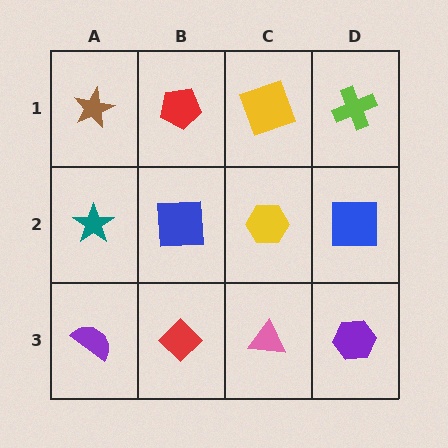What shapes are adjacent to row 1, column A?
A teal star (row 2, column A), a red pentagon (row 1, column B).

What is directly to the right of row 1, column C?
A lime cross.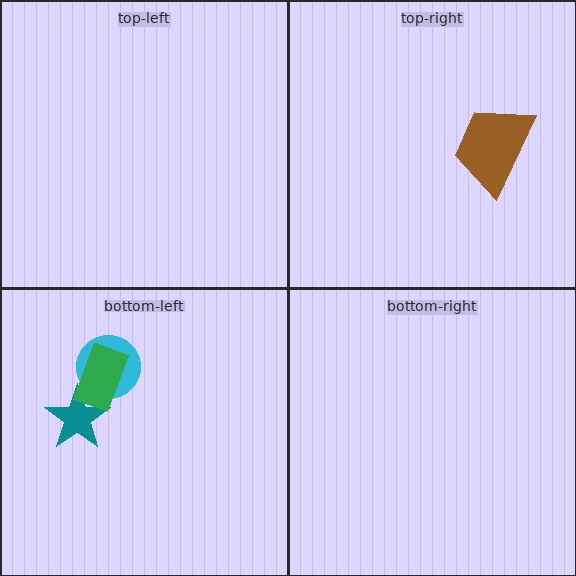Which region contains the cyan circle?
The bottom-left region.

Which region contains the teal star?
The bottom-left region.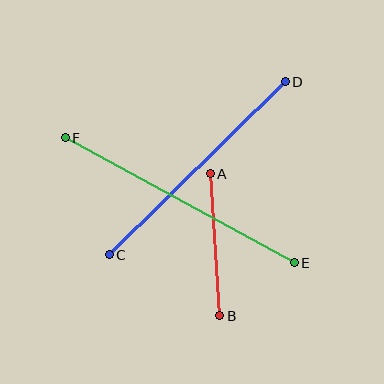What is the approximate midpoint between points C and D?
The midpoint is at approximately (197, 168) pixels.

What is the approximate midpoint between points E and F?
The midpoint is at approximately (180, 200) pixels.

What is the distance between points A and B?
The distance is approximately 143 pixels.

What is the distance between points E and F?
The distance is approximately 261 pixels.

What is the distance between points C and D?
The distance is approximately 247 pixels.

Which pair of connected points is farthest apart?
Points E and F are farthest apart.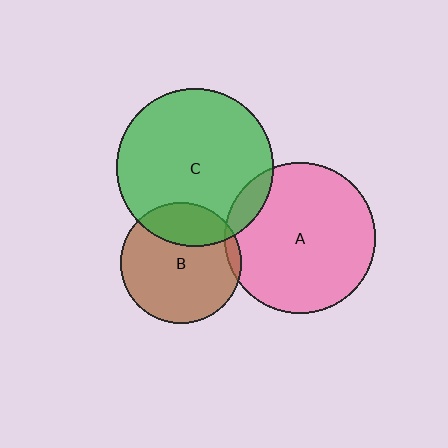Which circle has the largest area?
Circle C (green).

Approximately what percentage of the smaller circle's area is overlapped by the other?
Approximately 10%.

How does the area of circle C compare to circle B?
Approximately 1.7 times.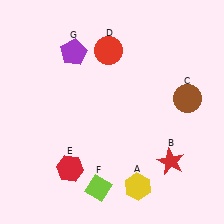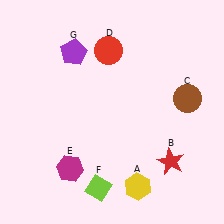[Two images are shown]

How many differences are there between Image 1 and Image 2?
There is 1 difference between the two images.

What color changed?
The hexagon (E) changed from red in Image 1 to magenta in Image 2.